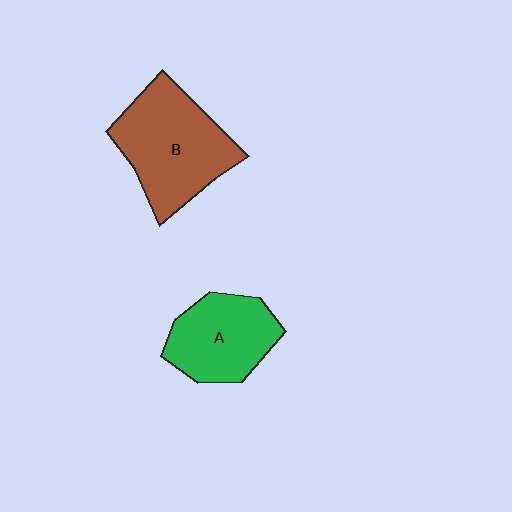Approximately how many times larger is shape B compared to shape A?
Approximately 1.4 times.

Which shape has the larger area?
Shape B (brown).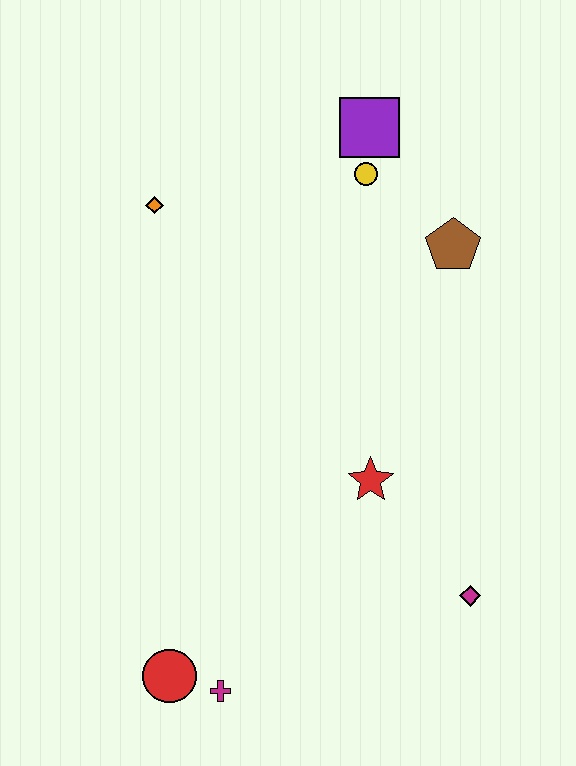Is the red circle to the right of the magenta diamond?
No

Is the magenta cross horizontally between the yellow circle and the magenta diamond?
No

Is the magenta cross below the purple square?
Yes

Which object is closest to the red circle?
The magenta cross is closest to the red circle.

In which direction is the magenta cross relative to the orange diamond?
The magenta cross is below the orange diamond.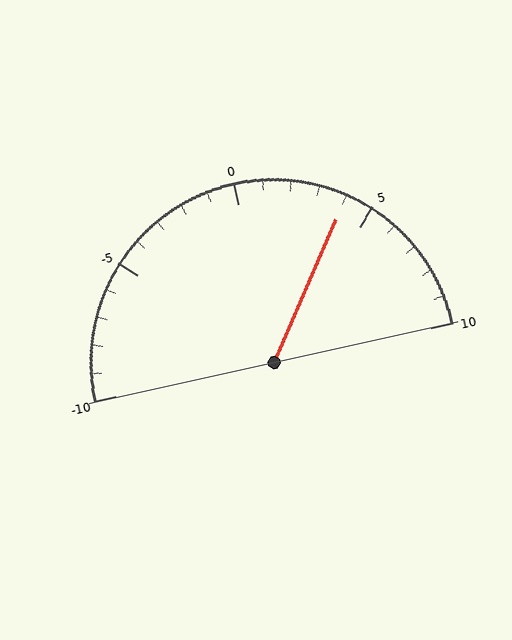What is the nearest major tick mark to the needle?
The nearest major tick mark is 5.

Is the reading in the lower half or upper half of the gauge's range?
The reading is in the upper half of the range (-10 to 10).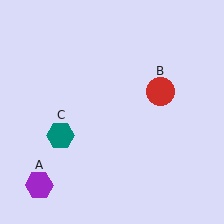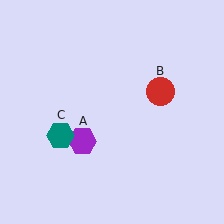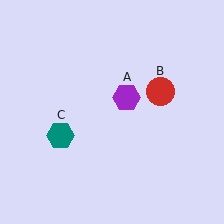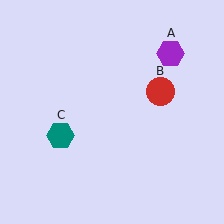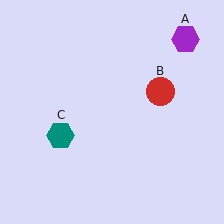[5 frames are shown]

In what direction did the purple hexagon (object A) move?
The purple hexagon (object A) moved up and to the right.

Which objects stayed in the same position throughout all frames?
Red circle (object B) and teal hexagon (object C) remained stationary.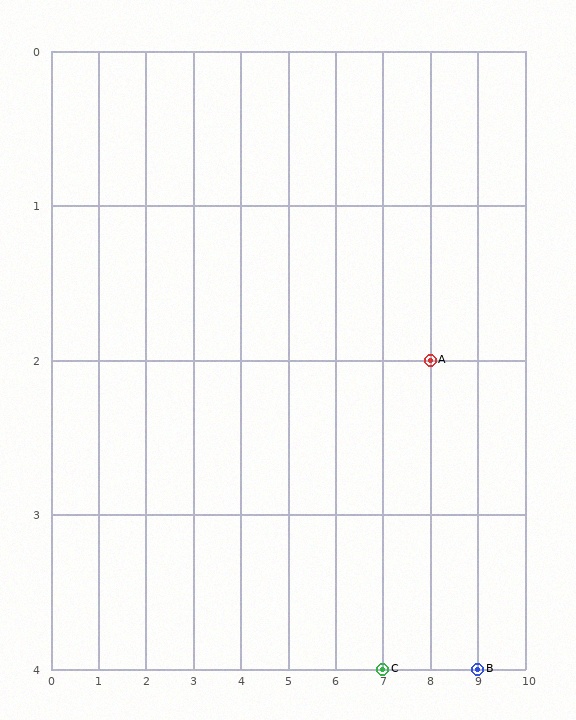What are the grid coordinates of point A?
Point A is at grid coordinates (8, 2).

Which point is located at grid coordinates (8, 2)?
Point A is at (8, 2).